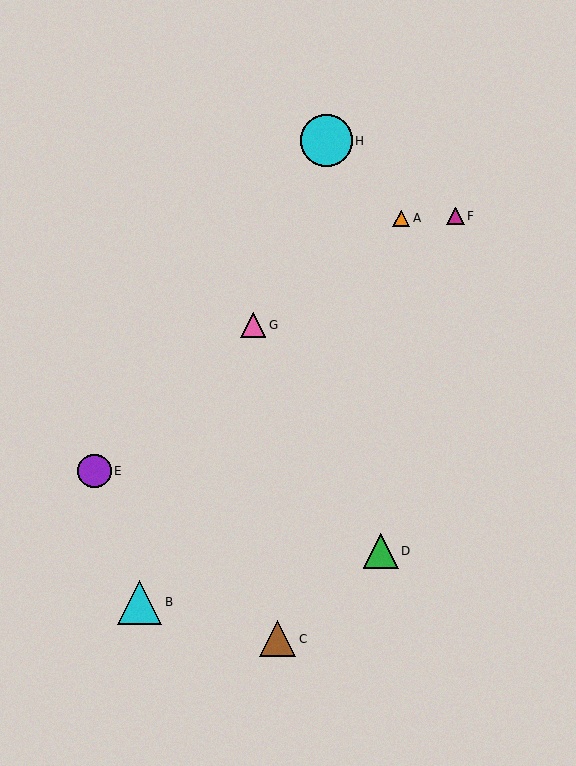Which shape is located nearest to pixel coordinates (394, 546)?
The green triangle (labeled D) at (381, 551) is nearest to that location.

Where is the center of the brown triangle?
The center of the brown triangle is at (277, 639).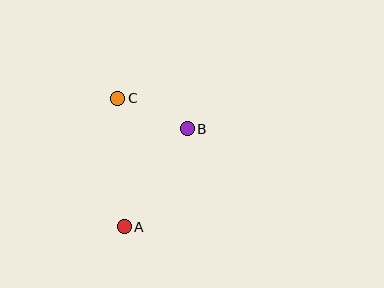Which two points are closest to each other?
Points B and C are closest to each other.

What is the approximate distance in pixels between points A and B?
The distance between A and B is approximately 116 pixels.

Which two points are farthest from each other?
Points A and C are farthest from each other.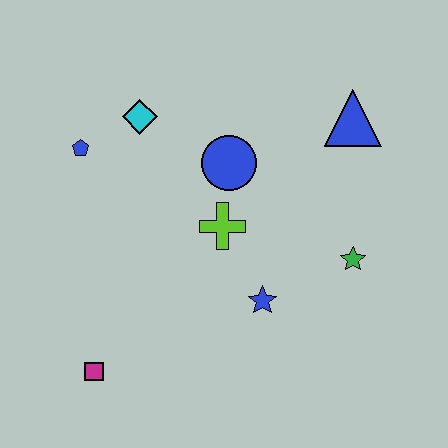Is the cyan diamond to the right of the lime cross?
No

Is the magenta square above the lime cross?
No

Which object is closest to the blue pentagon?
The cyan diamond is closest to the blue pentagon.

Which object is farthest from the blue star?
The blue pentagon is farthest from the blue star.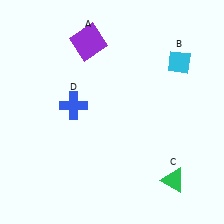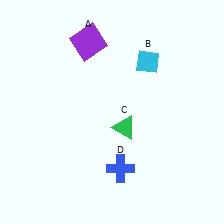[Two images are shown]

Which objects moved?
The objects that moved are: the cyan diamond (B), the green triangle (C), the blue cross (D).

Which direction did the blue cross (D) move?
The blue cross (D) moved down.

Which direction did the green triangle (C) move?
The green triangle (C) moved up.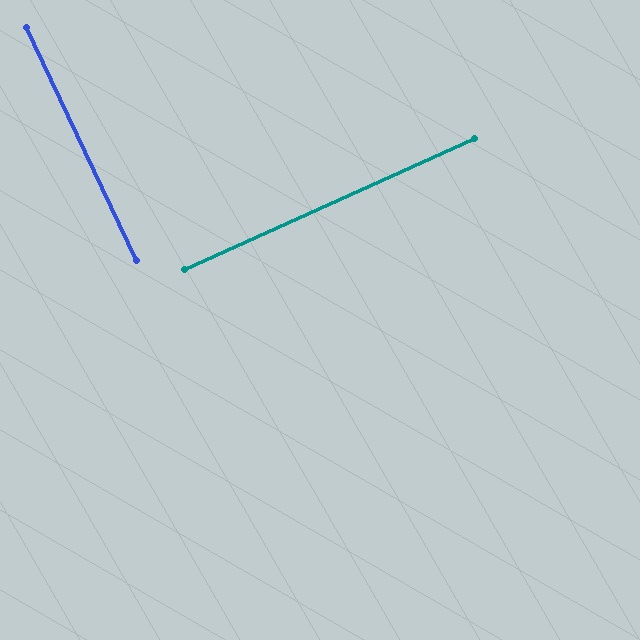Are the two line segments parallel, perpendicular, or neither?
Perpendicular — they meet at approximately 89°.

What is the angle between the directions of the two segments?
Approximately 89 degrees.